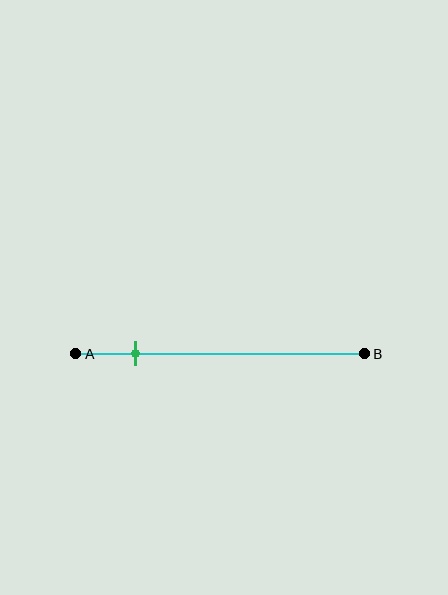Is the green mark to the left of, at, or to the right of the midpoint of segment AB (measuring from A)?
The green mark is to the left of the midpoint of segment AB.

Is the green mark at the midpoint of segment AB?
No, the mark is at about 20% from A, not at the 50% midpoint.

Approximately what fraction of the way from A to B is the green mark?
The green mark is approximately 20% of the way from A to B.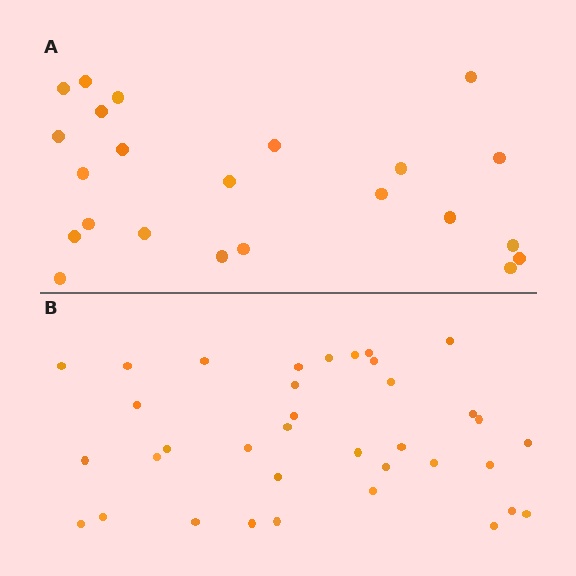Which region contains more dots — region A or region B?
Region B (the bottom region) has more dots.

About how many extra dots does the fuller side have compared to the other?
Region B has approximately 15 more dots than region A.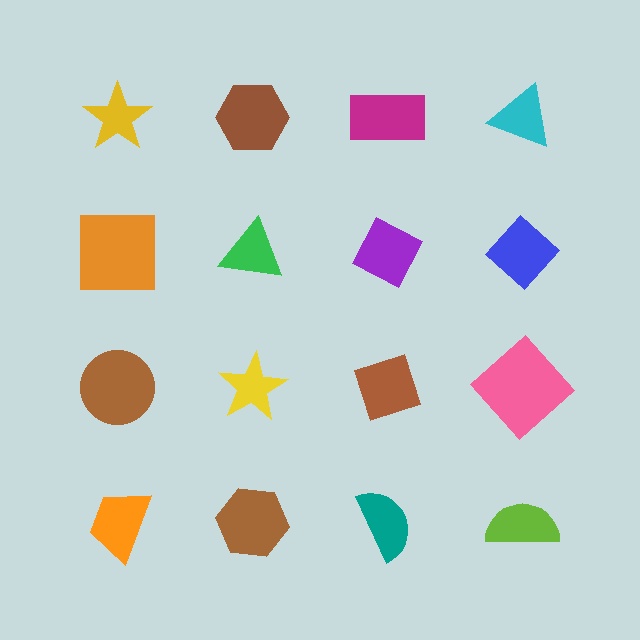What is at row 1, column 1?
A yellow star.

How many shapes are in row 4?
4 shapes.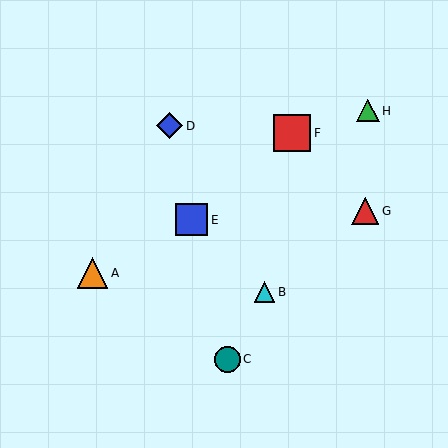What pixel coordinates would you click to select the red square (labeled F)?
Click at (292, 133) to select the red square F.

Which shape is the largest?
The red square (labeled F) is the largest.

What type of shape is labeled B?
Shape B is a cyan triangle.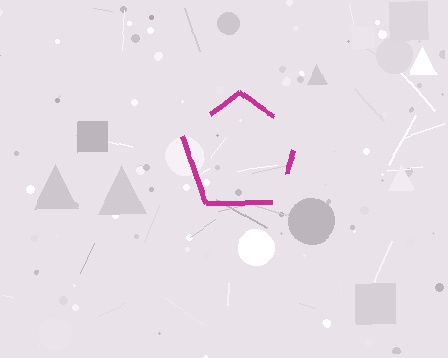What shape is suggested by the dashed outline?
The dashed outline suggests a pentagon.